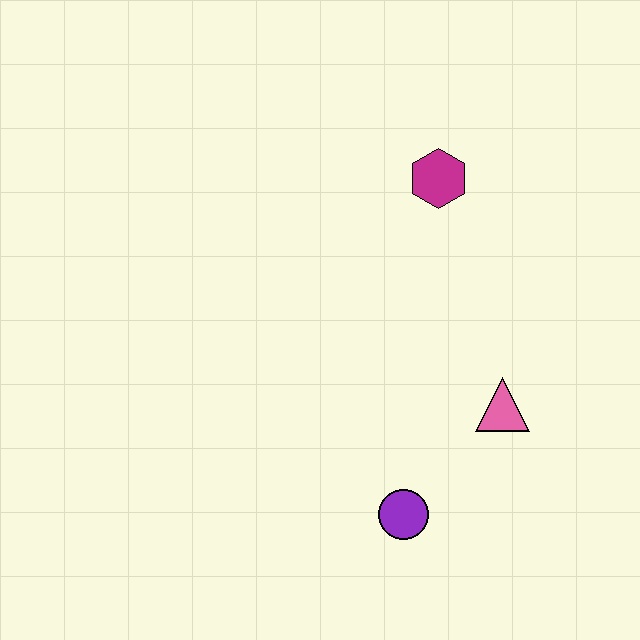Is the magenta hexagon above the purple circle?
Yes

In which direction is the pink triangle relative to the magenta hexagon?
The pink triangle is below the magenta hexagon.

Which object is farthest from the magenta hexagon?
The purple circle is farthest from the magenta hexagon.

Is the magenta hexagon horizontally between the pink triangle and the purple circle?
Yes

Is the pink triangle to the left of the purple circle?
No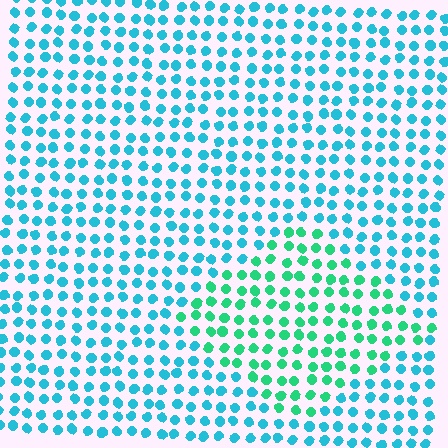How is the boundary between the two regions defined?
The boundary is defined purely by a slight shift in hue (about 38 degrees). Spacing, size, and orientation are identical on both sides.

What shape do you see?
I see a diamond.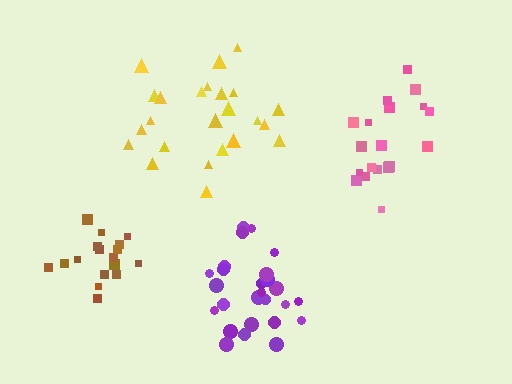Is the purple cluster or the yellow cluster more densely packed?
Yellow.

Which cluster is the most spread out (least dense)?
Pink.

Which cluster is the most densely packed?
Brown.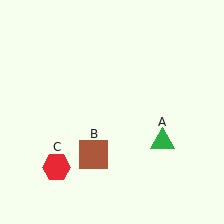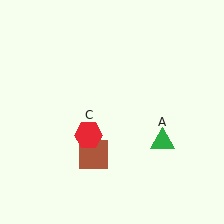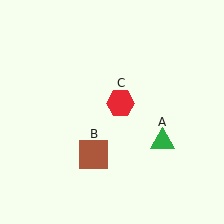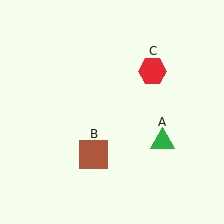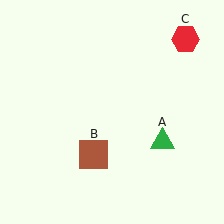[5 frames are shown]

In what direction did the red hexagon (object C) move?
The red hexagon (object C) moved up and to the right.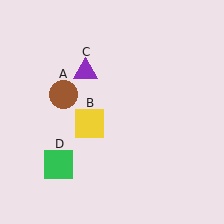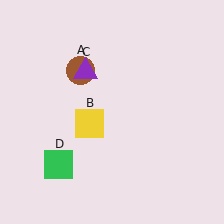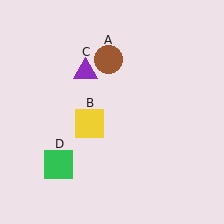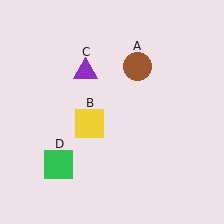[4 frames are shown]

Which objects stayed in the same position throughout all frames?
Yellow square (object B) and purple triangle (object C) and green square (object D) remained stationary.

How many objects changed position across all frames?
1 object changed position: brown circle (object A).